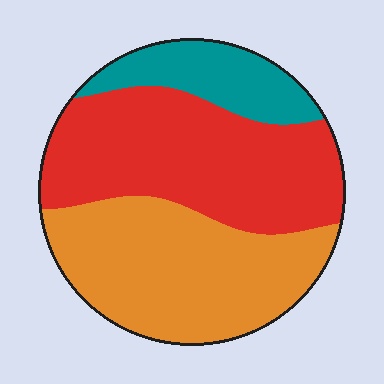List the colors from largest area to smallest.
From largest to smallest: red, orange, teal.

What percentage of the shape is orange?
Orange takes up about two fifths (2/5) of the shape.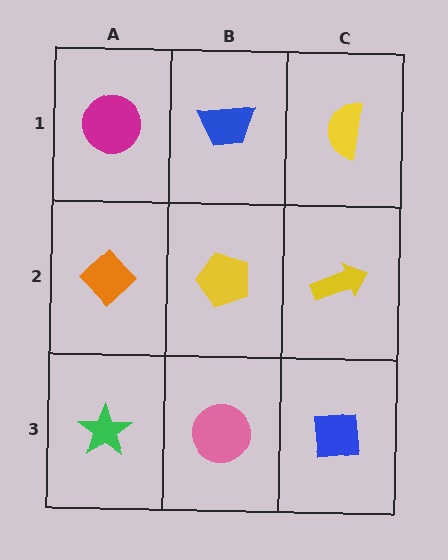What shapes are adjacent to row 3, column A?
An orange diamond (row 2, column A), a pink circle (row 3, column B).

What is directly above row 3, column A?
An orange diamond.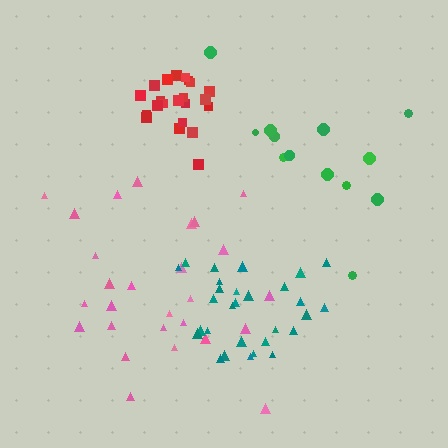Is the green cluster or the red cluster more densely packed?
Red.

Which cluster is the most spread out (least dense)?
Green.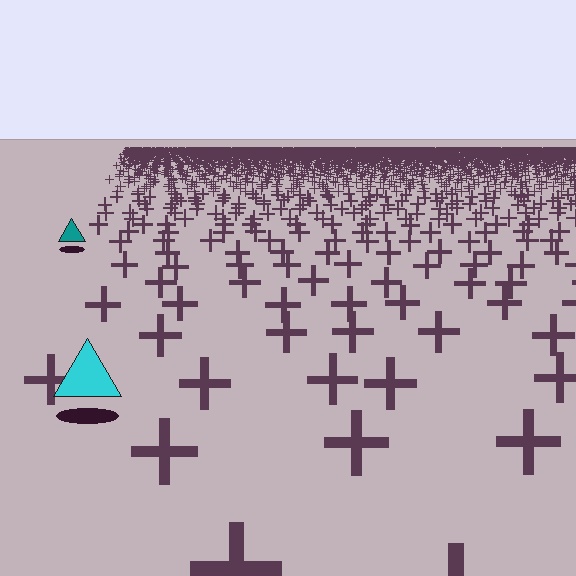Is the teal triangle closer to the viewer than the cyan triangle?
No. The cyan triangle is closer — you can tell from the texture gradient: the ground texture is coarser near it.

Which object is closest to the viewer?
The cyan triangle is closest. The texture marks near it are larger and more spread out.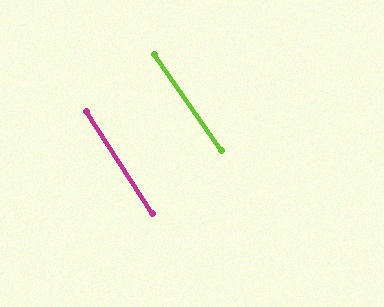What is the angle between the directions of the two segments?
Approximately 2 degrees.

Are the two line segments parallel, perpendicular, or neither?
Parallel — their directions differ by only 1.7°.